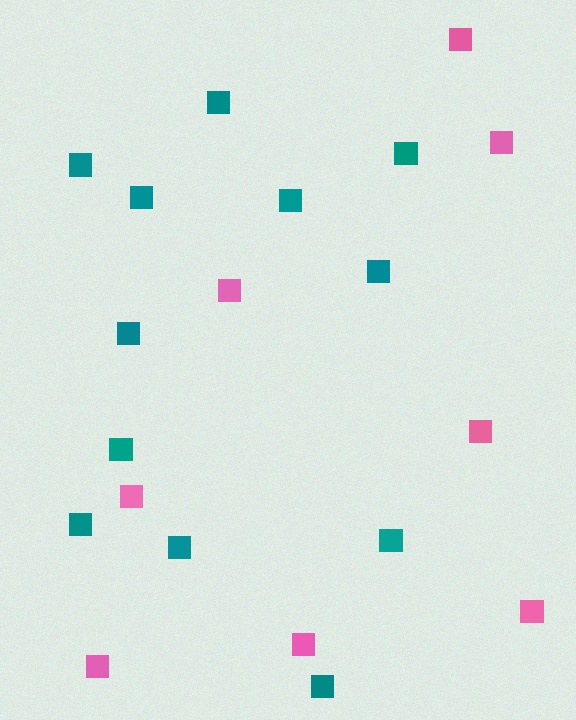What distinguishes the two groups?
There are 2 groups: one group of pink squares (8) and one group of teal squares (12).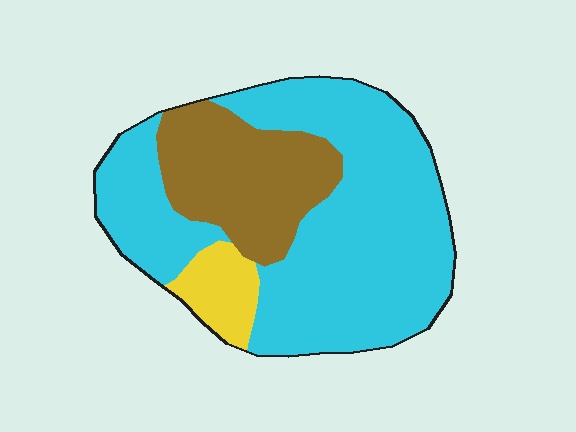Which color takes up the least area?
Yellow, at roughly 10%.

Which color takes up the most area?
Cyan, at roughly 65%.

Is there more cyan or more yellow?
Cyan.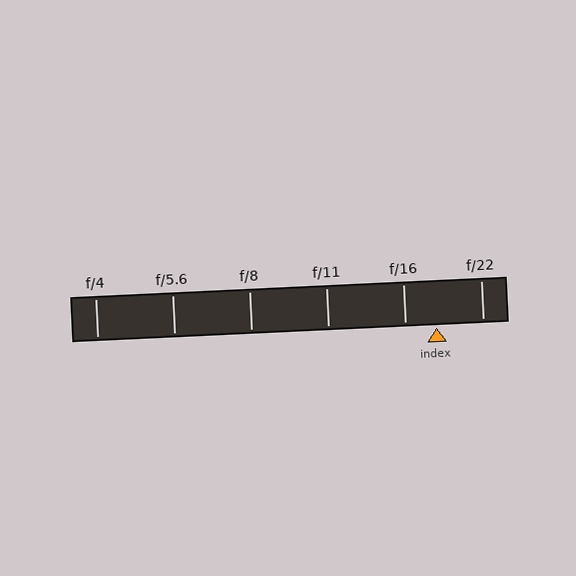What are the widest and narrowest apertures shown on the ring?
The widest aperture shown is f/4 and the narrowest is f/22.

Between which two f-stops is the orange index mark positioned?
The index mark is between f/16 and f/22.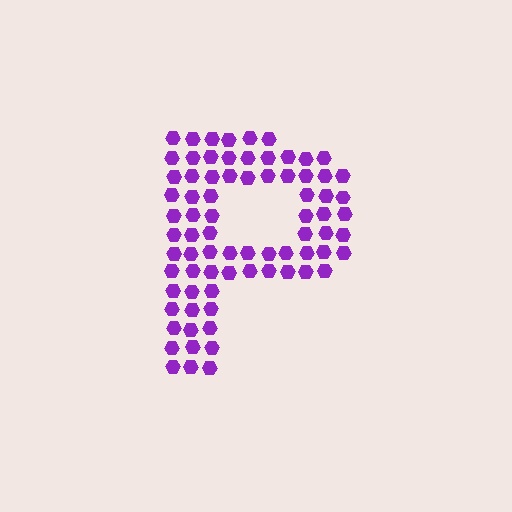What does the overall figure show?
The overall figure shows the letter P.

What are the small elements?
The small elements are hexagons.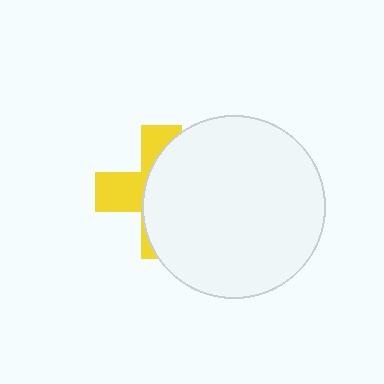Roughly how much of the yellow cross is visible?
A small part of it is visible (roughly 37%).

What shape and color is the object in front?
The object in front is a white circle.